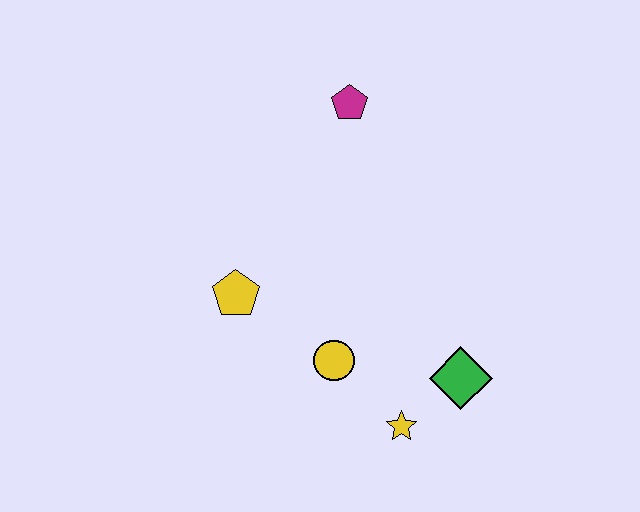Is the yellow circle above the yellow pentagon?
No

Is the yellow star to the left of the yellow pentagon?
No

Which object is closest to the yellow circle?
The yellow star is closest to the yellow circle.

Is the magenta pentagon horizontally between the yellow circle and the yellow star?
Yes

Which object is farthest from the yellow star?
The magenta pentagon is farthest from the yellow star.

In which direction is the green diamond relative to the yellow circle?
The green diamond is to the right of the yellow circle.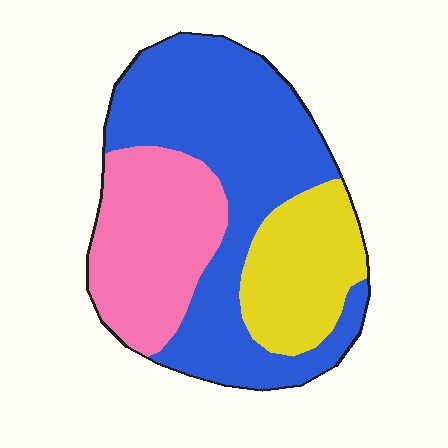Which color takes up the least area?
Yellow, at roughly 20%.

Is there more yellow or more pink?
Pink.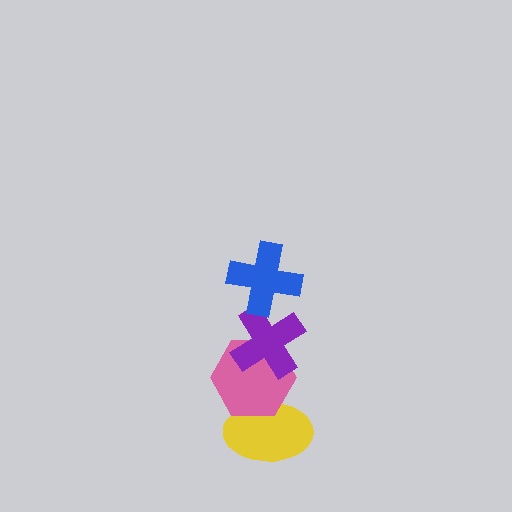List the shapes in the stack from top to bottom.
From top to bottom: the blue cross, the purple cross, the pink hexagon, the yellow ellipse.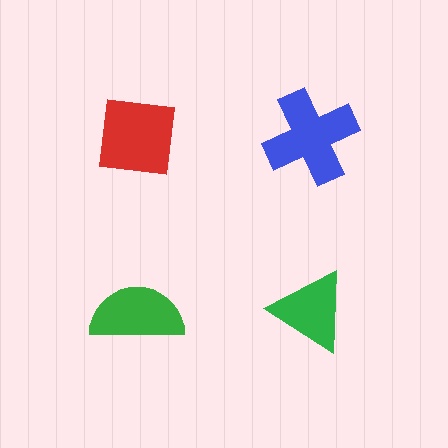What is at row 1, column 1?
A red square.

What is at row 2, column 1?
A green semicircle.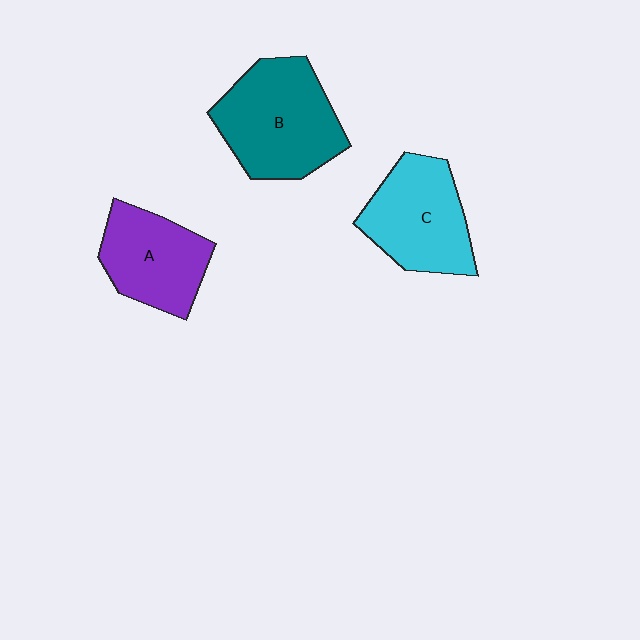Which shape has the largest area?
Shape B (teal).